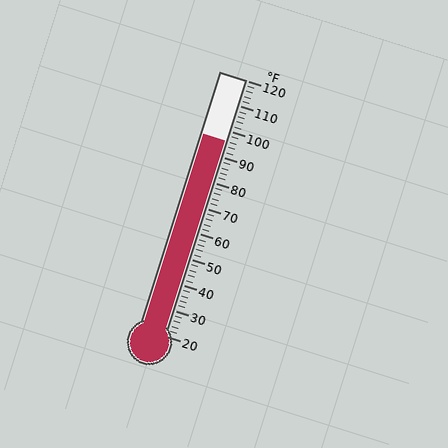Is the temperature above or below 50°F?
The temperature is above 50°F.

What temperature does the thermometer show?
The thermometer shows approximately 96°F.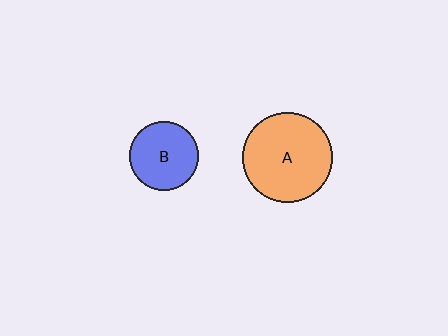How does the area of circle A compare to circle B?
Approximately 1.7 times.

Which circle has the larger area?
Circle A (orange).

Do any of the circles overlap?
No, none of the circles overlap.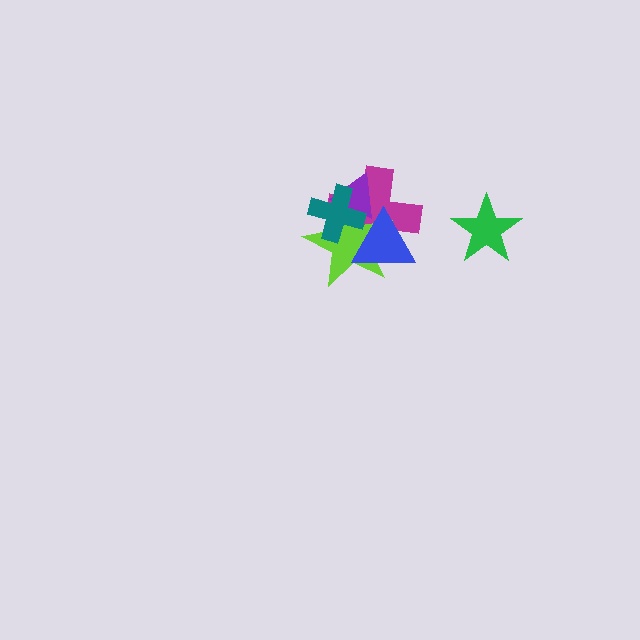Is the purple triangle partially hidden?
Yes, it is partially covered by another shape.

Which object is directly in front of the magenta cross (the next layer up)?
The lime star is directly in front of the magenta cross.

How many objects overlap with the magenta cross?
4 objects overlap with the magenta cross.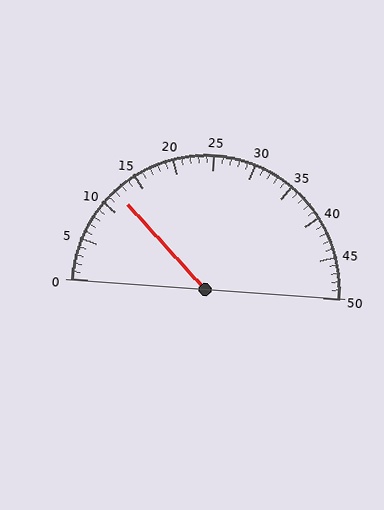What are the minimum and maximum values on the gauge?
The gauge ranges from 0 to 50.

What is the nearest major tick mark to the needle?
The nearest major tick mark is 10.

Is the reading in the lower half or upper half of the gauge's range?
The reading is in the lower half of the range (0 to 50).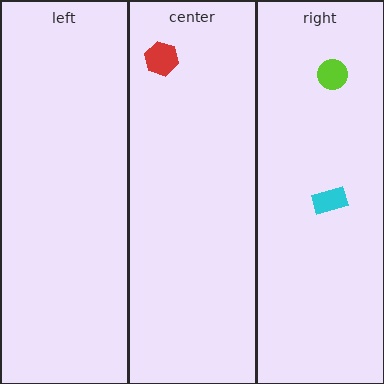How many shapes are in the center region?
1.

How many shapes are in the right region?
2.